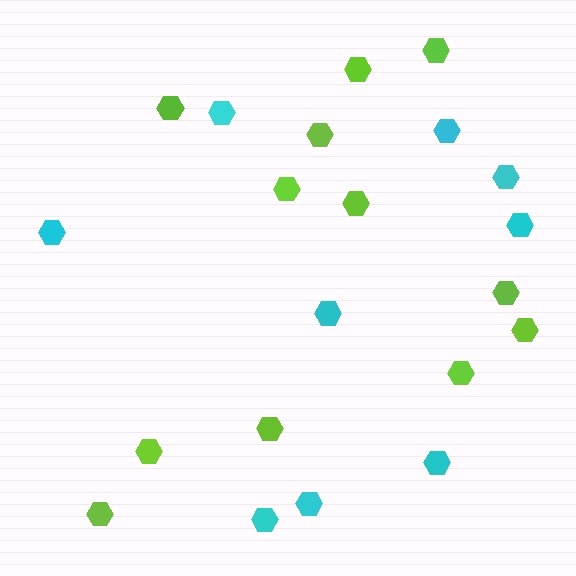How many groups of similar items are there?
There are 2 groups: one group of lime hexagons (12) and one group of cyan hexagons (9).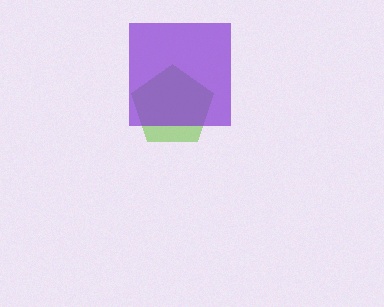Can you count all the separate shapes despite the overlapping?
Yes, there are 2 separate shapes.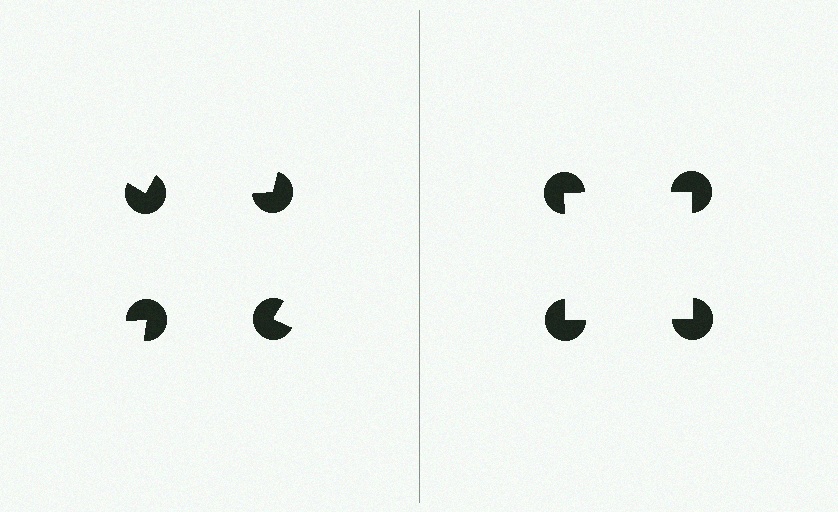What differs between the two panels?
The pac-man discs are positioned identically on both sides; only the wedge orientations differ. On the right they align to a square; on the left they are misaligned.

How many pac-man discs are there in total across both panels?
8 — 4 on each side.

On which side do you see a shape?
An illusory square appears on the right side. On the left side the wedge cuts are rotated, so no coherent shape forms.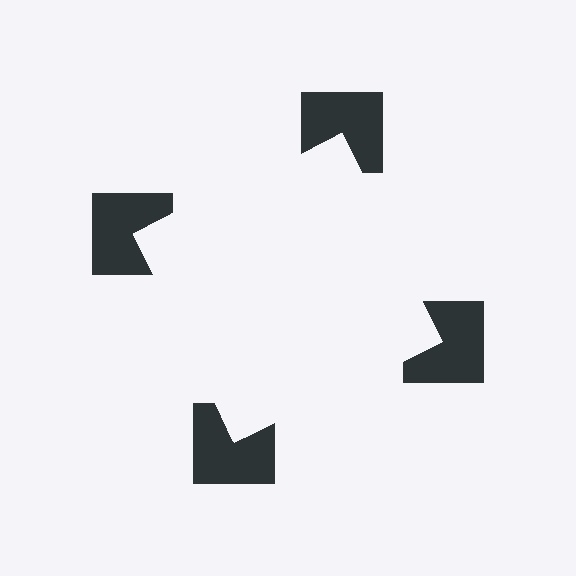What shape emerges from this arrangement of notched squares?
An illusory square — its edges are inferred from the aligned wedge cuts in the notched squares, not physically drawn.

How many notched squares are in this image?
There are 4 — one at each vertex of the illusory square.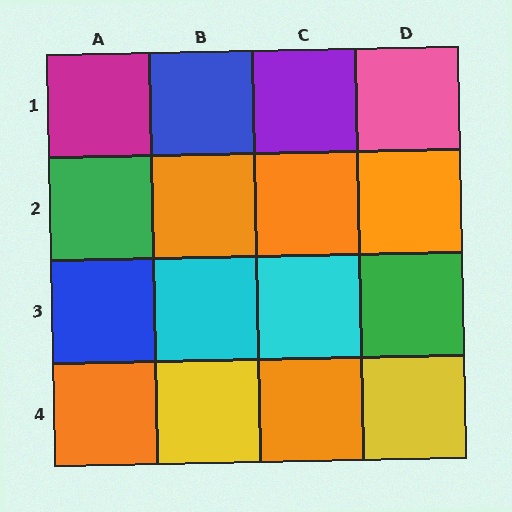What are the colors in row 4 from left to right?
Orange, yellow, orange, yellow.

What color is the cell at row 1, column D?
Pink.